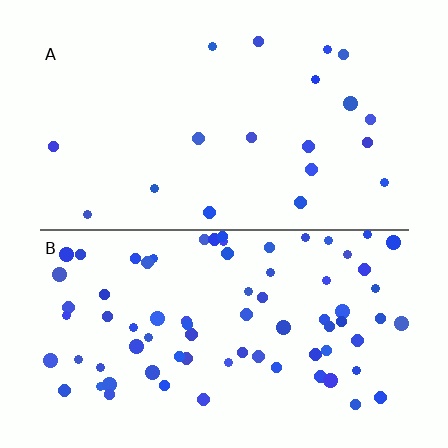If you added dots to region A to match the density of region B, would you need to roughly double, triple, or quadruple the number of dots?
Approximately quadruple.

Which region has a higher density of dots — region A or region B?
B (the bottom).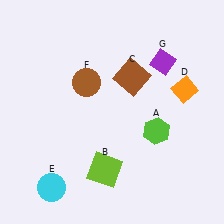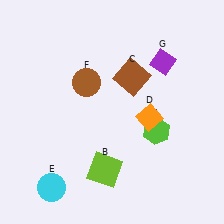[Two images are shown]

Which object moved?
The orange diamond (D) moved left.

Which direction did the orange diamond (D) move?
The orange diamond (D) moved left.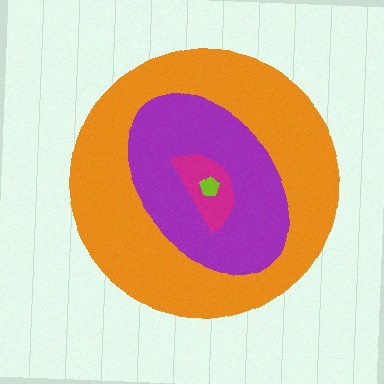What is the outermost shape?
The orange circle.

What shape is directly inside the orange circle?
The purple ellipse.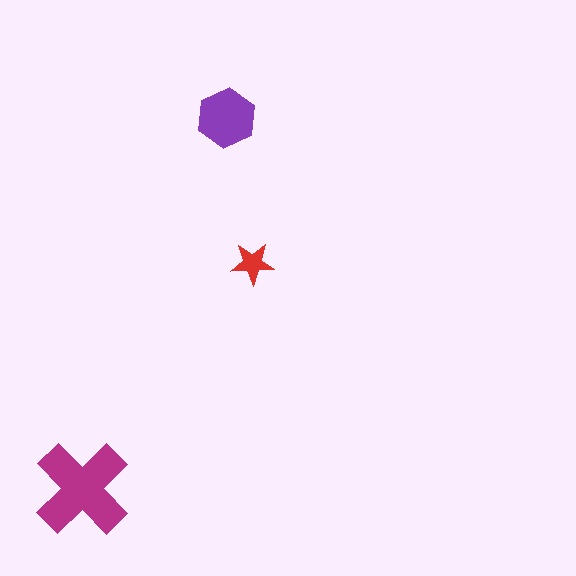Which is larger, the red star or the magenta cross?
The magenta cross.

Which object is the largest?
The magenta cross.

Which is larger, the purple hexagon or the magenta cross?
The magenta cross.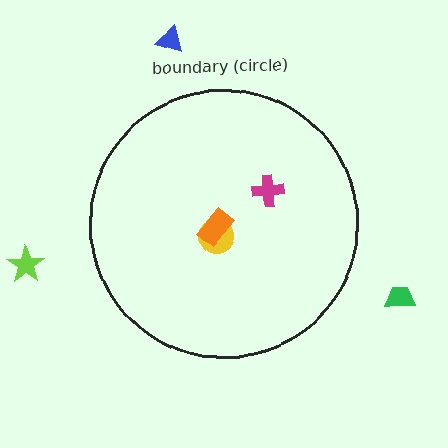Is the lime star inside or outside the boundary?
Outside.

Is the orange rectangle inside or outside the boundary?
Inside.